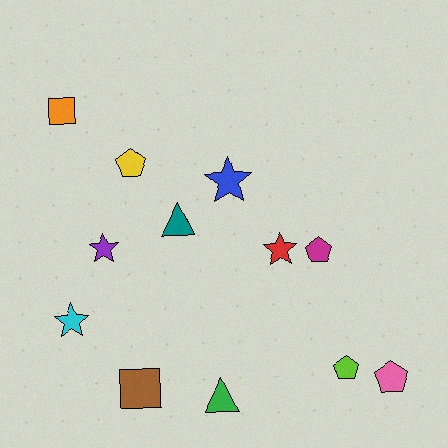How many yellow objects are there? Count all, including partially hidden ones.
There is 1 yellow object.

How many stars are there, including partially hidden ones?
There are 4 stars.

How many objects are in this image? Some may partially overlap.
There are 12 objects.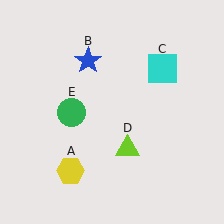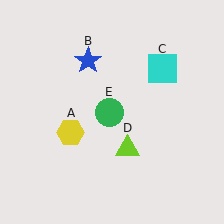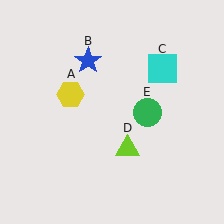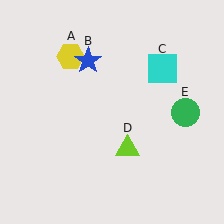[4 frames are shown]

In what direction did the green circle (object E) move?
The green circle (object E) moved right.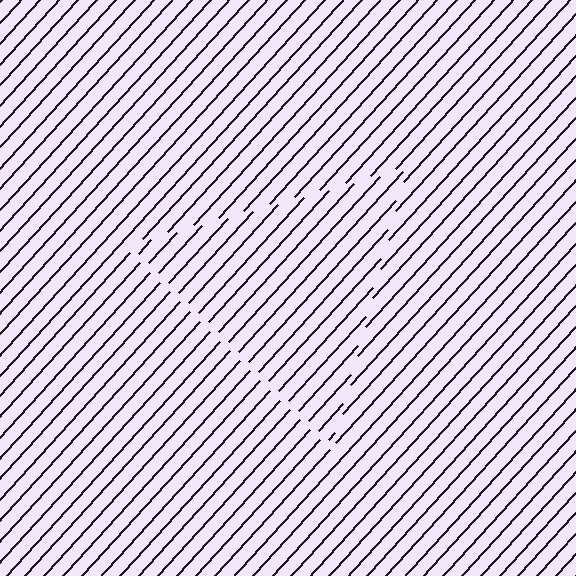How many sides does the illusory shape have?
3 sides — the line-ends trace a triangle.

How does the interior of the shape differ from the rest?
The interior of the shape contains the same grating, shifted by half a period — the contour is defined by the phase discontinuity where line-ends from the inner and outer gratings abut.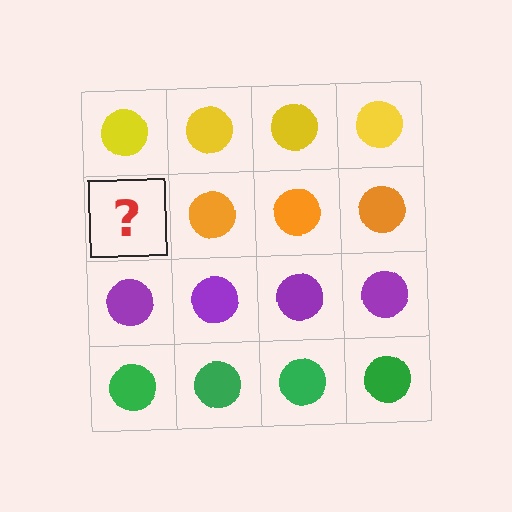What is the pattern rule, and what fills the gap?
The rule is that each row has a consistent color. The gap should be filled with an orange circle.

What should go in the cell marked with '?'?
The missing cell should contain an orange circle.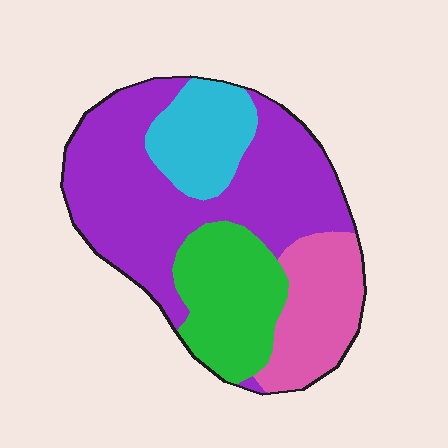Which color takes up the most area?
Purple, at roughly 50%.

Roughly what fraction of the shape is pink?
Pink covers about 20% of the shape.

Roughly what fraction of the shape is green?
Green covers 20% of the shape.